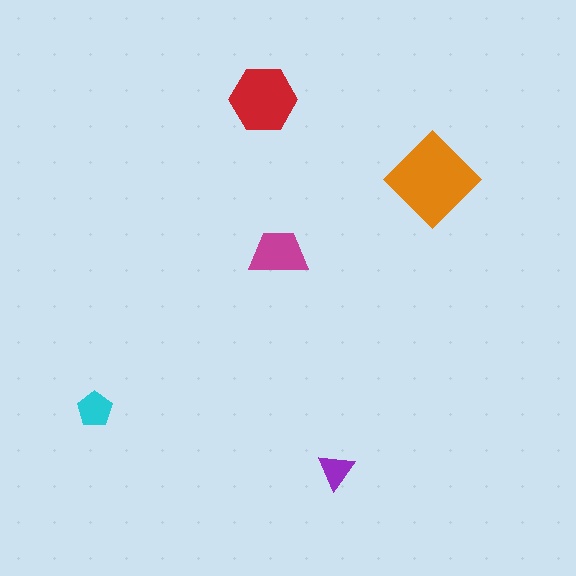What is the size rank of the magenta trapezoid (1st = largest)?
3rd.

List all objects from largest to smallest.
The orange diamond, the red hexagon, the magenta trapezoid, the cyan pentagon, the purple triangle.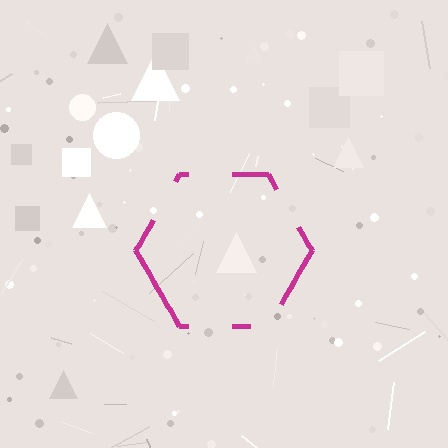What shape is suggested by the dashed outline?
The dashed outline suggests a hexagon.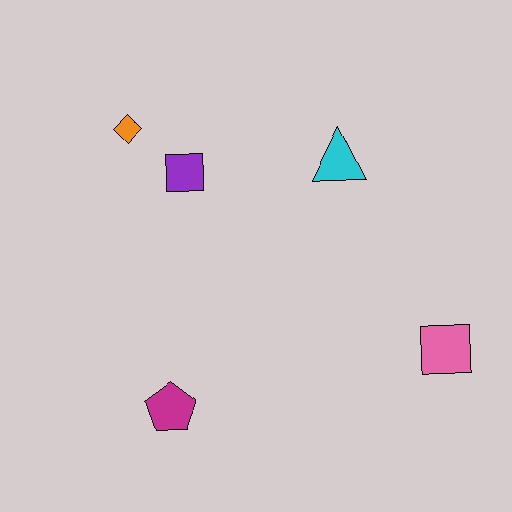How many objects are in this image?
There are 5 objects.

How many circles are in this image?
There are no circles.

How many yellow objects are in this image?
There are no yellow objects.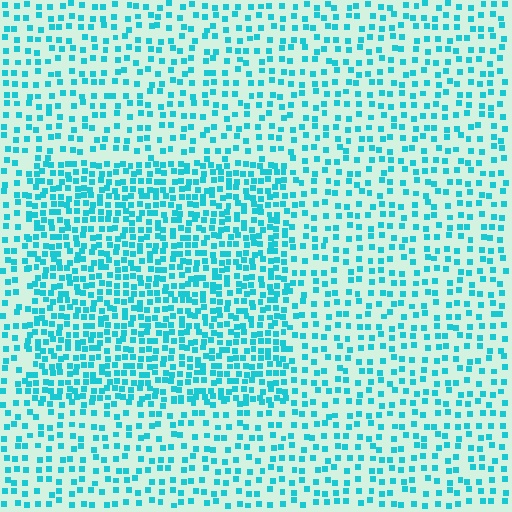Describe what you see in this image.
The image contains small cyan elements arranged at two different densities. A rectangle-shaped region is visible where the elements are more densely packed than the surrounding area.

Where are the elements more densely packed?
The elements are more densely packed inside the rectangle boundary.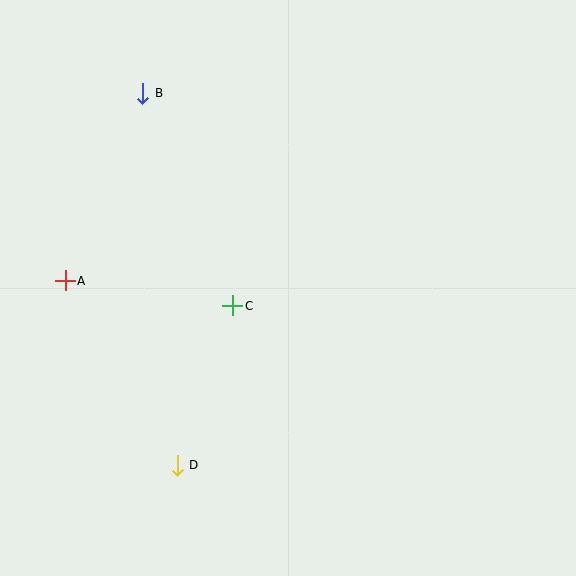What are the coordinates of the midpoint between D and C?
The midpoint between D and C is at (205, 385).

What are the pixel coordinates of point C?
Point C is at (233, 306).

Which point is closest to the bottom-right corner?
Point D is closest to the bottom-right corner.